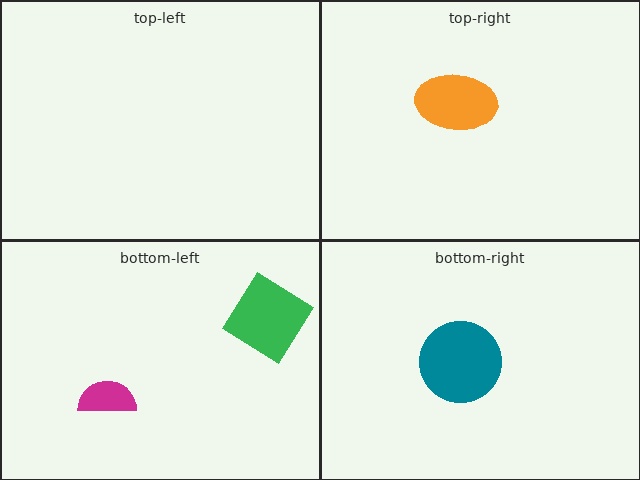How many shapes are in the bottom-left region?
2.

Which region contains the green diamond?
The bottom-left region.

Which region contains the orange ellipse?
The top-right region.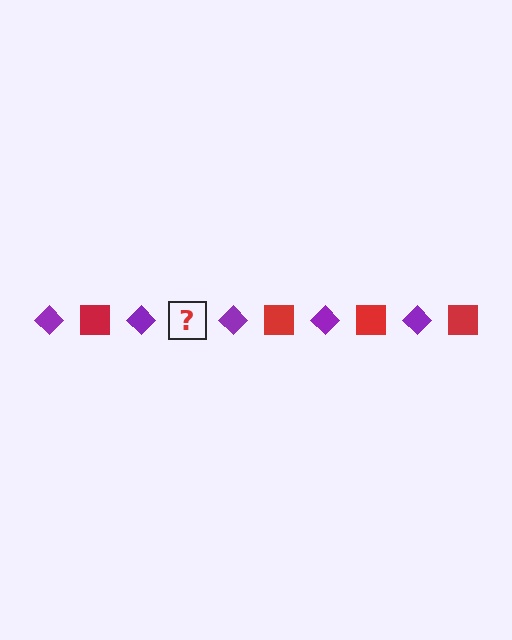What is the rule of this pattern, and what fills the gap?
The rule is that the pattern alternates between purple diamond and red square. The gap should be filled with a red square.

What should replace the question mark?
The question mark should be replaced with a red square.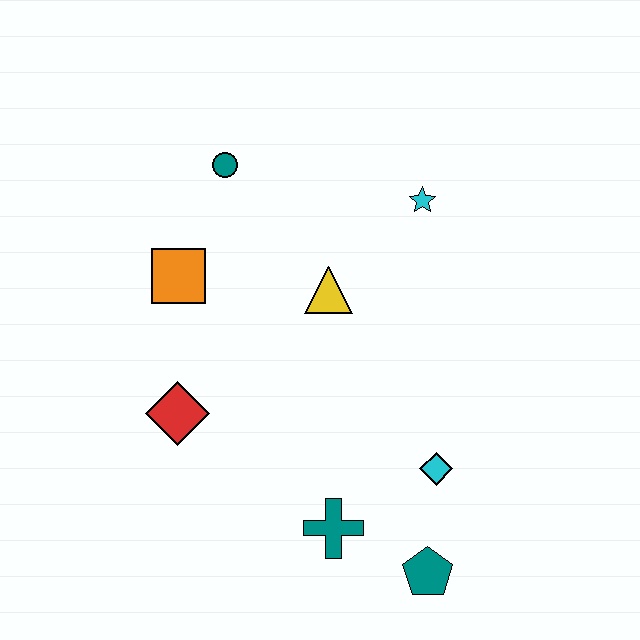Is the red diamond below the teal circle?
Yes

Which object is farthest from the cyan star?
The teal pentagon is farthest from the cyan star.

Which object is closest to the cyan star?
The yellow triangle is closest to the cyan star.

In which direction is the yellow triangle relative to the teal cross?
The yellow triangle is above the teal cross.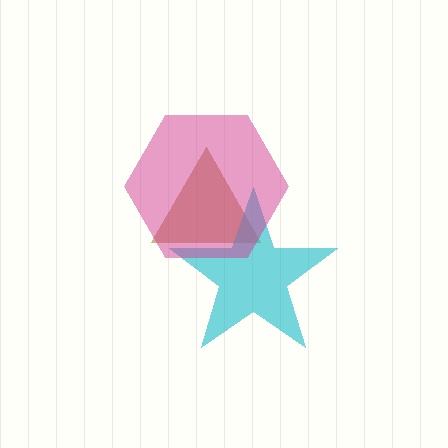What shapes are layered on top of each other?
The layered shapes are: a brown triangle, a cyan star, a magenta hexagon.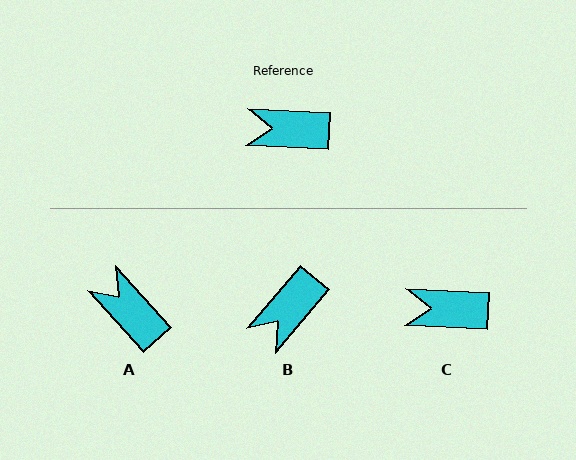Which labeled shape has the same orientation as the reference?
C.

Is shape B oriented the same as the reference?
No, it is off by about 52 degrees.